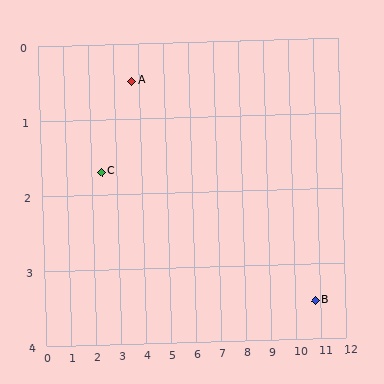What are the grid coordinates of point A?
Point A is at approximately (3.7, 0.5).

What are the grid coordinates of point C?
Point C is at approximately (2.4, 1.7).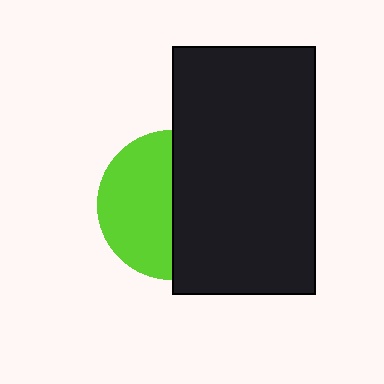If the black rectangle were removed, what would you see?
You would see the complete lime circle.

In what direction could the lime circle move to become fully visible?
The lime circle could move left. That would shift it out from behind the black rectangle entirely.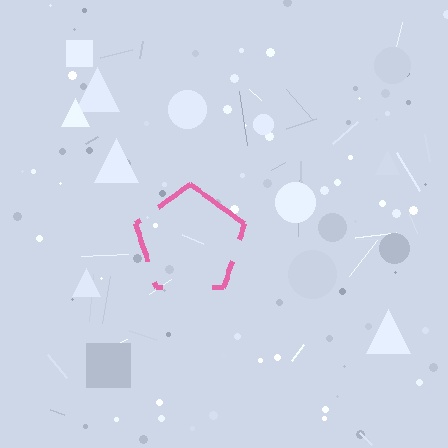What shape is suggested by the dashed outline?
The dashed outline suggests a pentagon.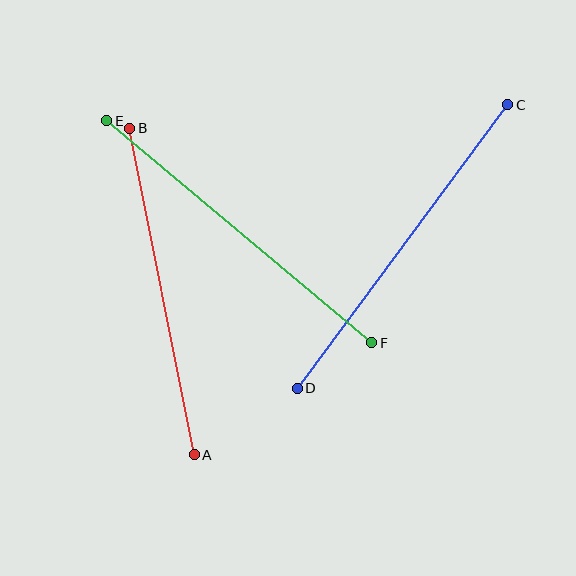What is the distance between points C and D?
The distance is approximately 354 pixels.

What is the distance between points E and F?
The distance is approximately 346 pixels.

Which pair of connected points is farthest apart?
Points C and D are farthest apart.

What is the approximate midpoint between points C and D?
The midpoint is at approximately (403, 247) pixels.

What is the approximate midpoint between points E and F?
The midpoint is at approximately (239, 232) pixels.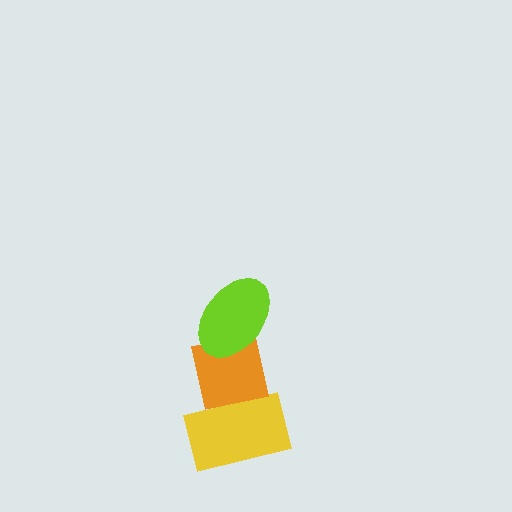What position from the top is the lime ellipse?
The lime ellipse is 1st from the top.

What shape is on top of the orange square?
The lime ellipse is on top of the orange square.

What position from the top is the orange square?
The orange square is 2nd from the top.